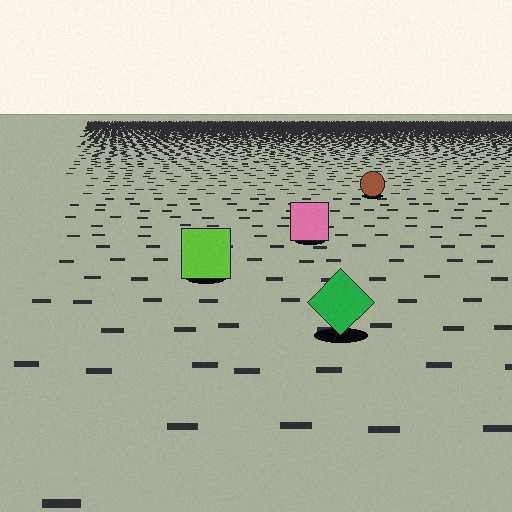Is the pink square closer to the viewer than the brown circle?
Yes. The pink square is closer — you can tell from the texture gradient: the ground texture is coarser near it.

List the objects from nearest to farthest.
From nearest to farthest: the green diamond, the lime square, the pink square, the brown circle.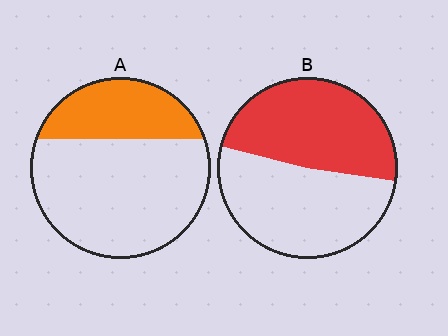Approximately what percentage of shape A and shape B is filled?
A is approximately 30% and B is approximately 50%.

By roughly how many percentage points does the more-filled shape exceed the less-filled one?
By roughly 20 percentage points (B over A).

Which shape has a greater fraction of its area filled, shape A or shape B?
Shape B.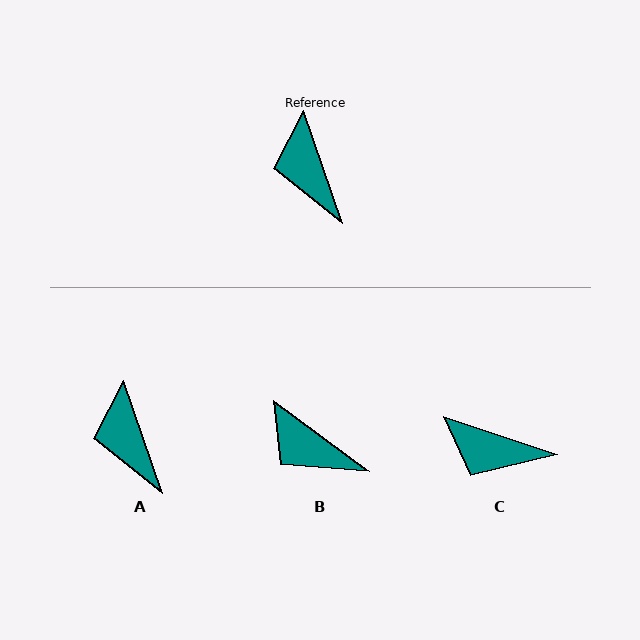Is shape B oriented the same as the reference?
No, it is off by about 35 degrees.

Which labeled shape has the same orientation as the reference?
A.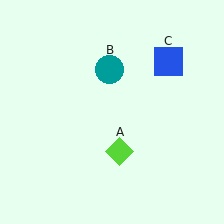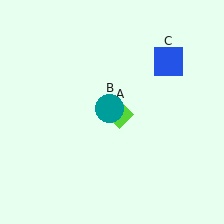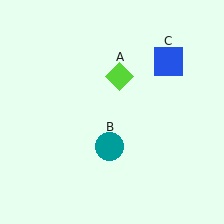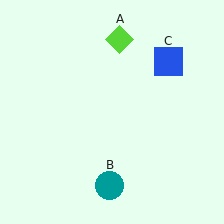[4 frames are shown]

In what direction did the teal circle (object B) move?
The teal circle (object B) moved down.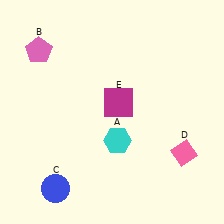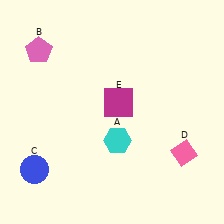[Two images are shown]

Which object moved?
The blue circle (C) moved left.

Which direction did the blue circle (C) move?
The blue circle (C) moved left.